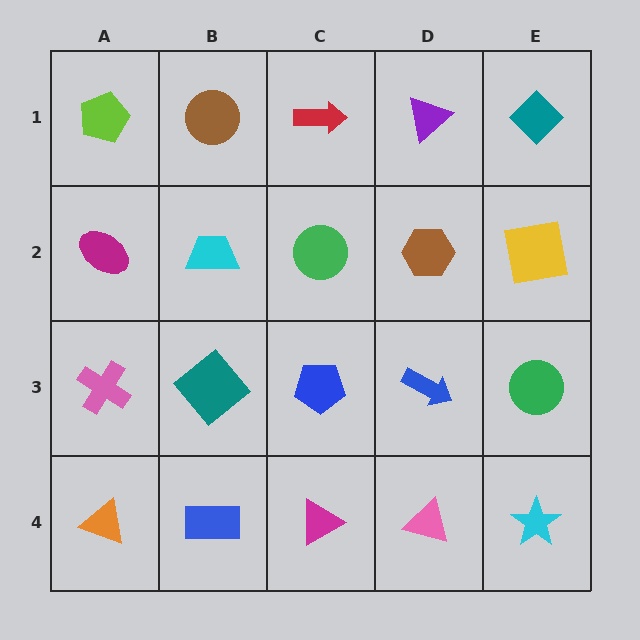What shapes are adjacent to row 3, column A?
A magenta ellipse (row 2, column A), an orange triangle (row 4, column A), a teal diamond (row 3, column B).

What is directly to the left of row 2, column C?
A cyan trapezoid.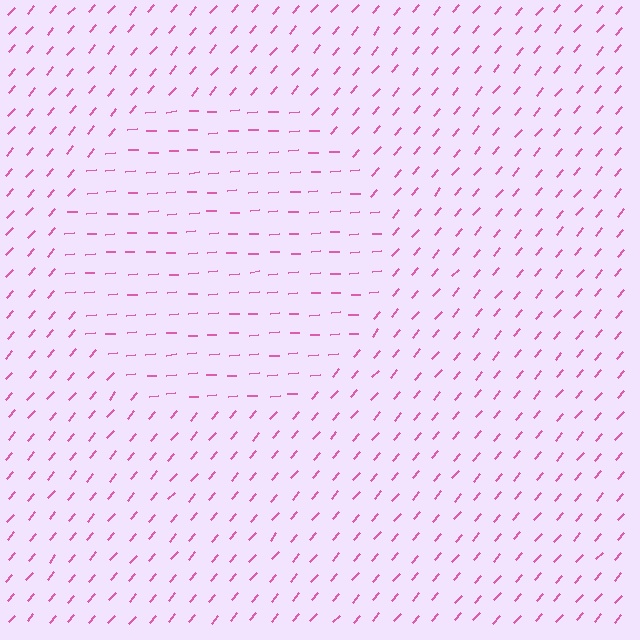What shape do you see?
I see a circle.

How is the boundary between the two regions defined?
The boundary is defined purely by a change in line orientation (approximately 45 degrees difference). All lines are the same color and thickness.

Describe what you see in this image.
The image is filled with small pink line segments. A circle region in the image has lines oriented differently from the surrounding lines, creating a visible texture boundary.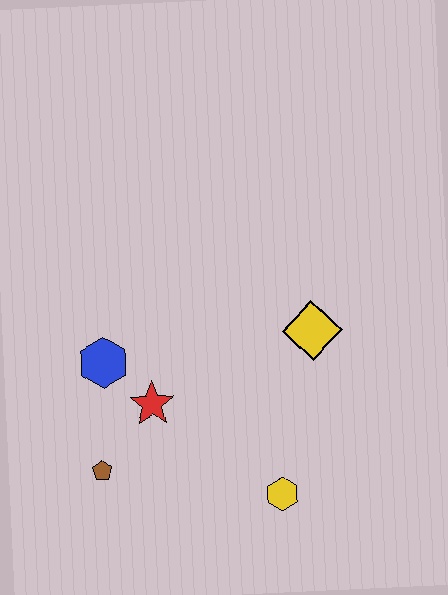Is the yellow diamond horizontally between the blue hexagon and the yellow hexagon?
No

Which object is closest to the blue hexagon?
The red star is closest to the blue hexagon.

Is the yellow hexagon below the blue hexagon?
Yes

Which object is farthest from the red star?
The yellow diamond is farthest from the red star.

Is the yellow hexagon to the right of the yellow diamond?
No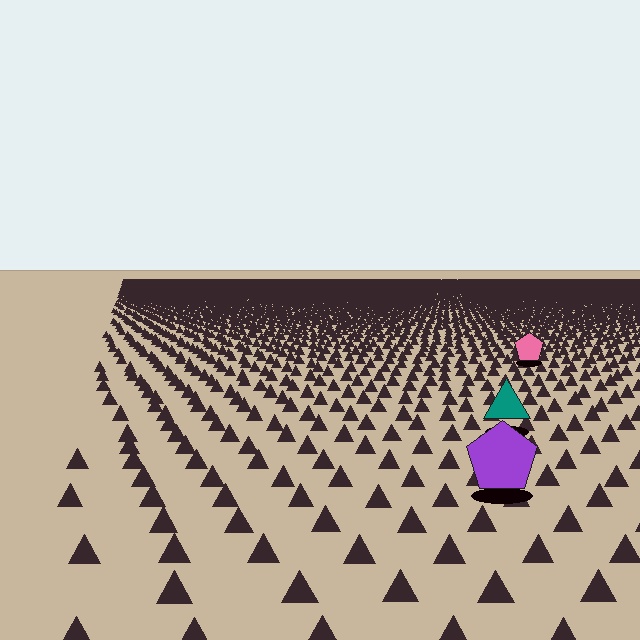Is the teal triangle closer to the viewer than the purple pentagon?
No. The purple pentagon is closer — you can tell from the texture gradient: the ground texture is coarser near it.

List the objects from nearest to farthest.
From nearest to farthest: the purple pentagon, the teal triangle, the pink pentagon.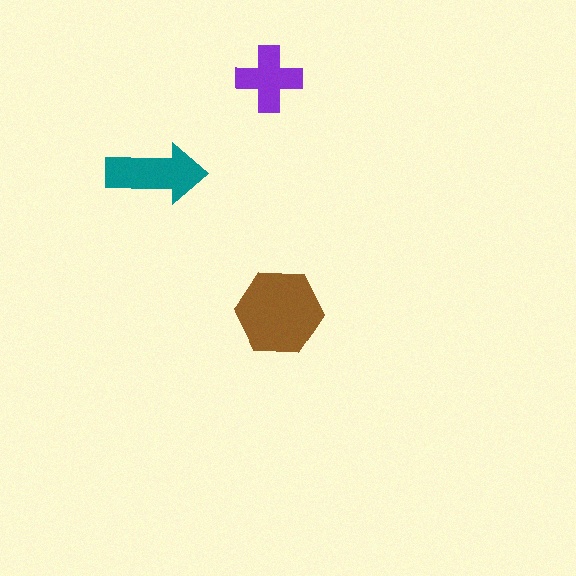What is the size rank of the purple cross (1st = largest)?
3rd.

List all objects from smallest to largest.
The purple cross, the teal arrow, the brown hexagon.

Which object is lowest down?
The brown hexagon is bottommost.